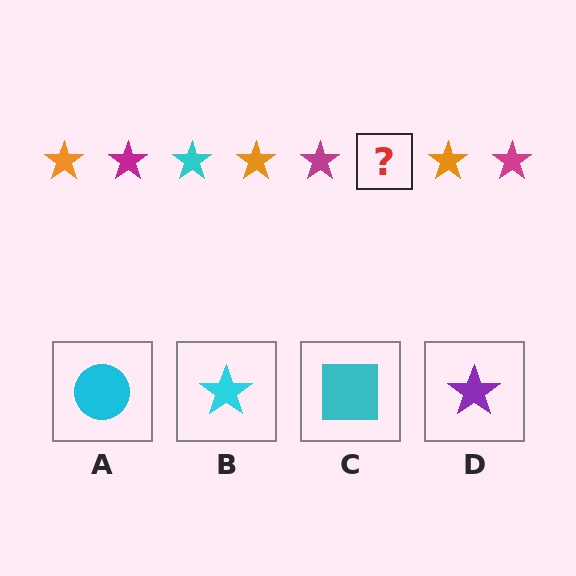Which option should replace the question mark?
Option B.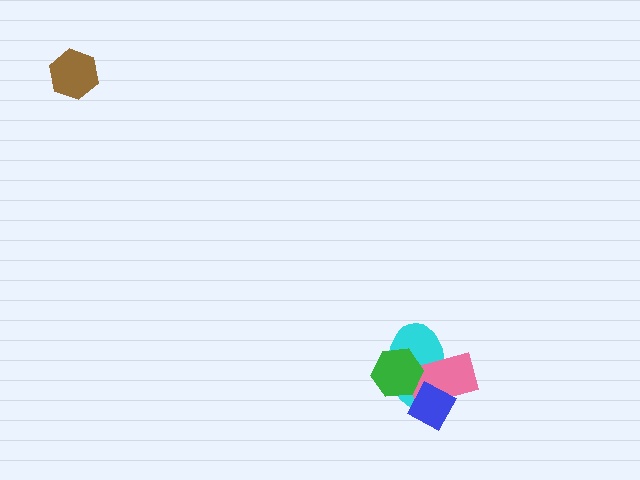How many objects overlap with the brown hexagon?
0 objects overlap with the brown hexagon.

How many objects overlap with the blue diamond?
2 objects overlap with the blue diamond.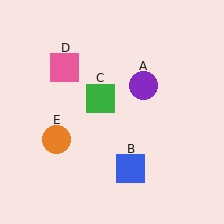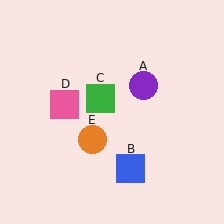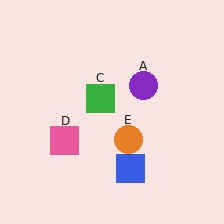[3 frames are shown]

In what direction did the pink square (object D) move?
The pink square (object D) moved down.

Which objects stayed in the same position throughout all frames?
Purple circle (object A) and blue square (object B) and green square (object C) remained stationary.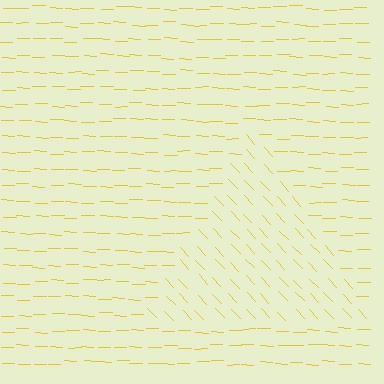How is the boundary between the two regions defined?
The boundary is defined purely by a change in line orientation (approximately 45 degrees difference). All lines are the same color and thickness.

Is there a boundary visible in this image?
Yes, there is a texture boundary formed by a change in line orientation.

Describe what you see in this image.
The image is filled with small yellow line segments. A triangle region in the image has lines oriented differently from the surrounding lines, creating a visible texture boundary.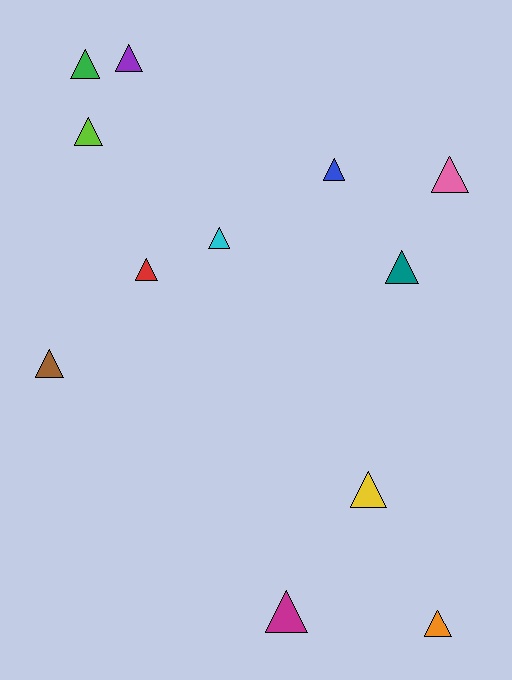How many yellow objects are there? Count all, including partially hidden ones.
There is 1 yellow object.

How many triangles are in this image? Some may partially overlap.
There are 12 triangles.